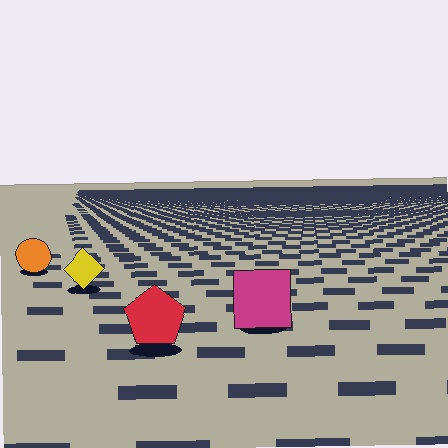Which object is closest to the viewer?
The red pentagon is closest. The texture marks near it are larger and more spread out.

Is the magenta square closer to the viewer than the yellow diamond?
Yes. The magenta square is closer — you can tell from the texture gradient: the ground texture is coarser near it.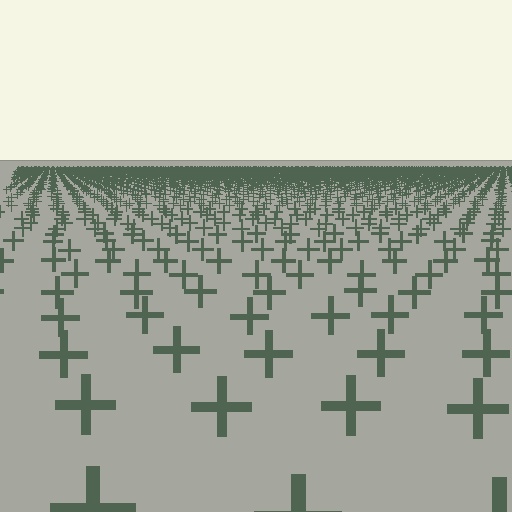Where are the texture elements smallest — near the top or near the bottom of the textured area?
Near the top.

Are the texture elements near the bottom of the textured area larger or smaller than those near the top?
Larger. Near the bottom, elements are closer to the viewer and appear at a bigger on-screen size.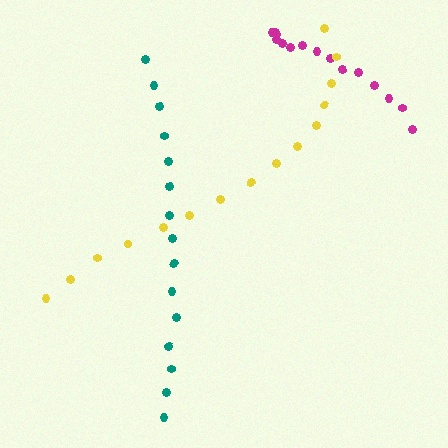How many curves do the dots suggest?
There are 3 distinct paths.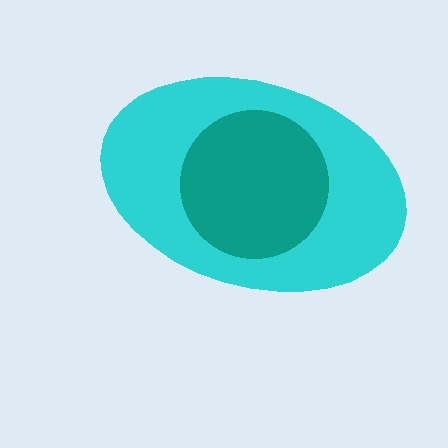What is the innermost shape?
The teal circle.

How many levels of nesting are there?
2.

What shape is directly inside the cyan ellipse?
The teal circle.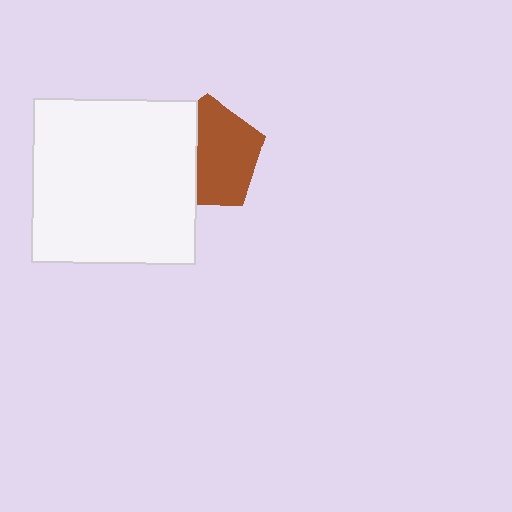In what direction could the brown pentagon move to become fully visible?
The brown pentagon could move right. That would shift it out from behind the white square entirely.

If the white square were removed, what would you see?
You would see the complete brown pentagon.